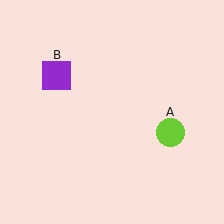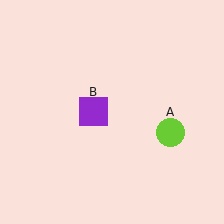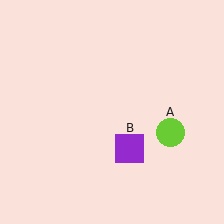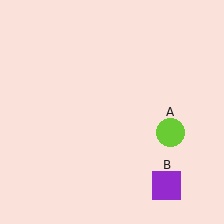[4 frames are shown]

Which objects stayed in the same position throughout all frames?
Lime circle (object A) remained stationary.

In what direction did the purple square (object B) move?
The purple square (object B) moved down and to the right.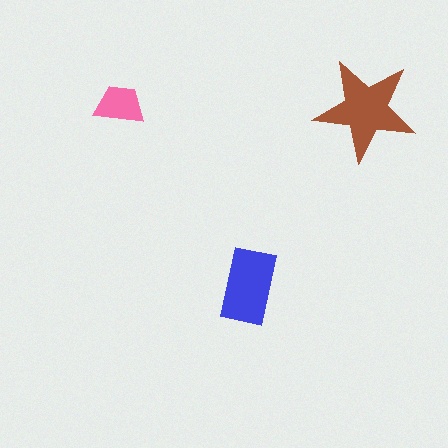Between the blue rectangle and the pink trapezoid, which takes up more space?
The blue rectangle.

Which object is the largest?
The brown star.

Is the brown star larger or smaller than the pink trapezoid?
Larger.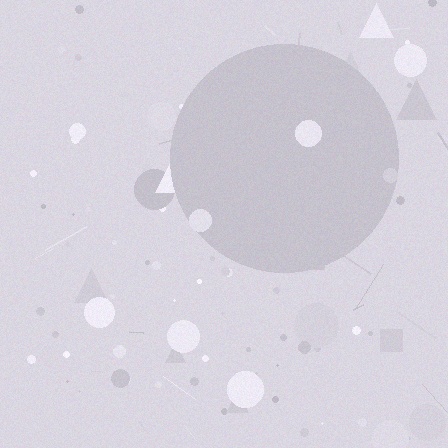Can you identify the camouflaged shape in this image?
The camouflaged shape is a circle.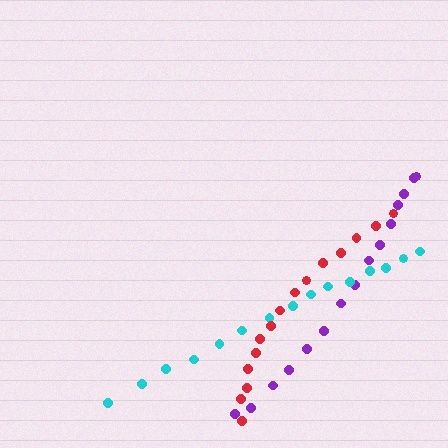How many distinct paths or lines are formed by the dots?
There are 3 distinct paths.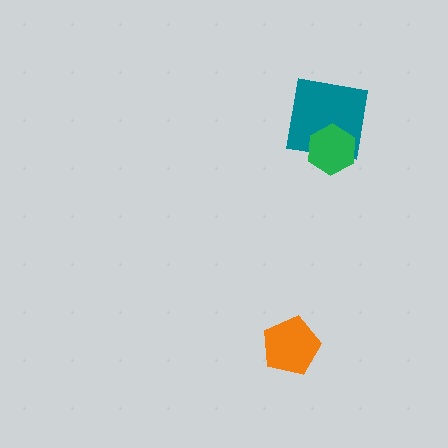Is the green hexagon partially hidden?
No, no other shape covers it.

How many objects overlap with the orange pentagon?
0 objects overlap with the orange pentagon.